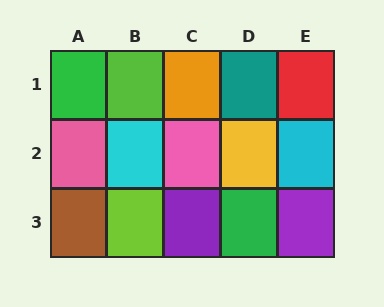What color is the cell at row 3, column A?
Brown.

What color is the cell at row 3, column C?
Purple.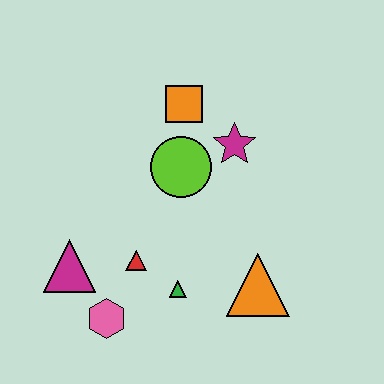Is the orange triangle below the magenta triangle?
Yes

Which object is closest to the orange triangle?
The green triangle is closest to the orange triangle.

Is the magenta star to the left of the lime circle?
No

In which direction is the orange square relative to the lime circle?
The orange square is above the lime circle.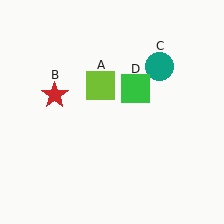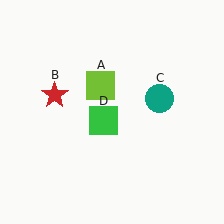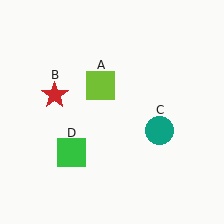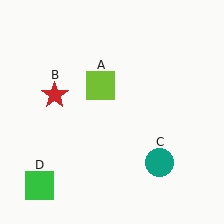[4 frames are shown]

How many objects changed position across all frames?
2 objects changed position: teal circle (object C), green square (object D).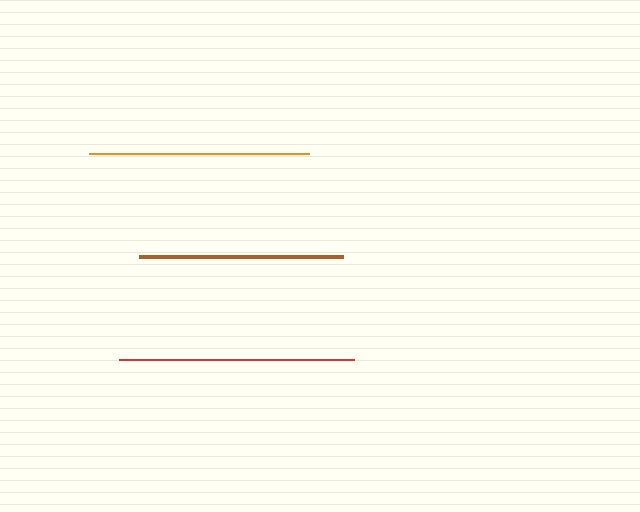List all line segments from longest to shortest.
From longest to shortest: red, orange, brown.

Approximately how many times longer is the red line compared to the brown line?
The red line is approximately 1.2 times the length of the brown line.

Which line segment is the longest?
The red line is the longest at approximately 236 pixels.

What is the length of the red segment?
The red segment is approximately 236 pixels long.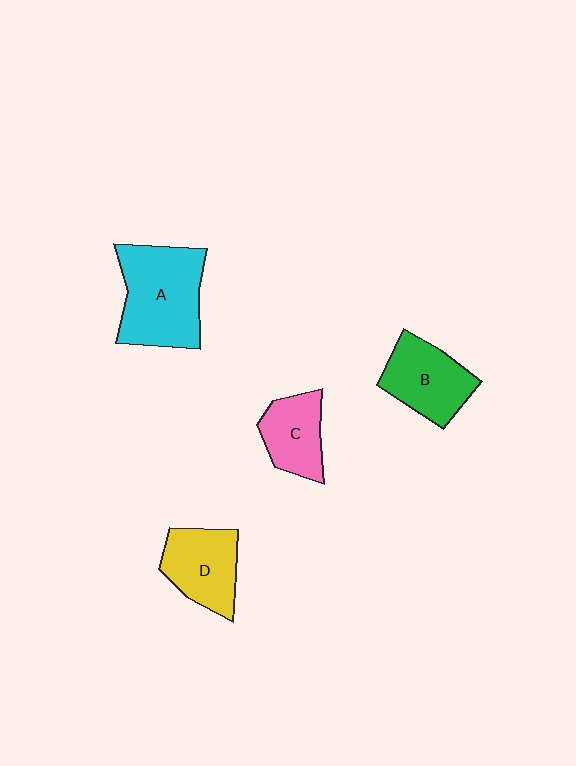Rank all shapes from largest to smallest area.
From largest to smallest: A (cyan), B (green), D (yellow), C (pink).